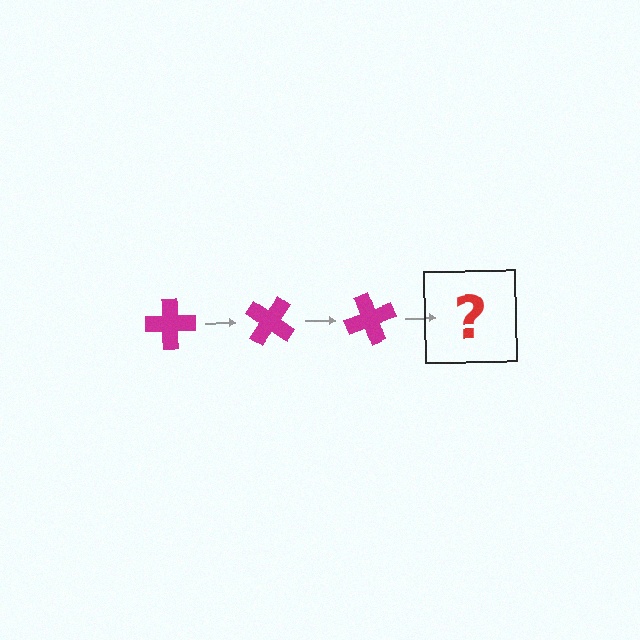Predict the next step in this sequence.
The next step is a magenta cross rotated 105 degrees.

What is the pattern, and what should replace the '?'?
The pattern is that the cross rotates 35 degrees each step. The '?' should be a magenta cross rotated 105 degrees.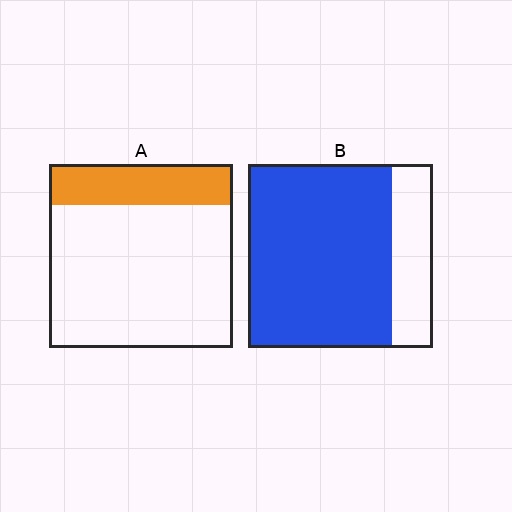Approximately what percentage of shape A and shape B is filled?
A is approximately 20% and B is approximately 80%.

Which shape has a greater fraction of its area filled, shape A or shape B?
Shape B.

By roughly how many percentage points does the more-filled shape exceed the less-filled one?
By roughly 55 percentage points (B over A).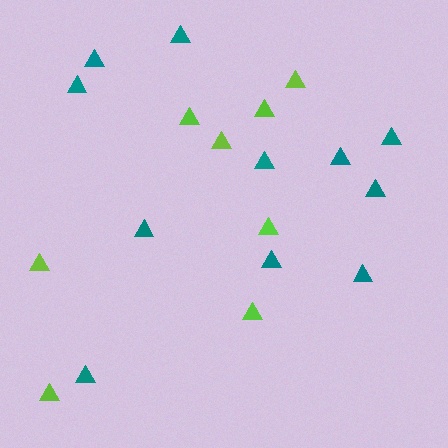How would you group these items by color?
There are 2 groups: one group of lime triangles (8) and one group of teal triangles (11).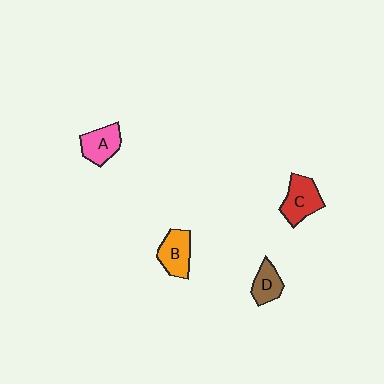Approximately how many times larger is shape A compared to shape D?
Approximately 1.2 times.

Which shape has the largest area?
Shape C (red).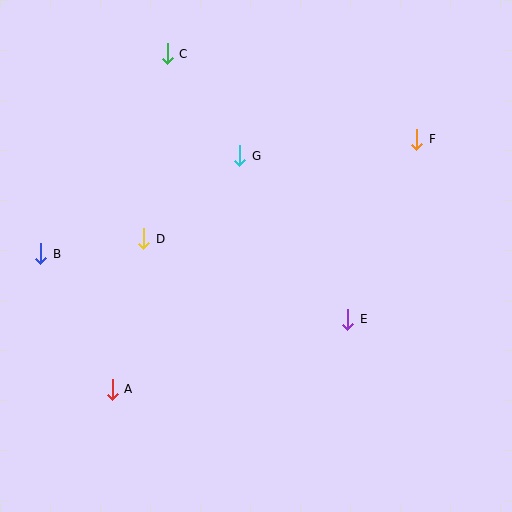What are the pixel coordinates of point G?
Point G is at (240, 156).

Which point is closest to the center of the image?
Point G at (240, 156) is closest to the center.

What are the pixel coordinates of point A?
Point A is at (112, 389).